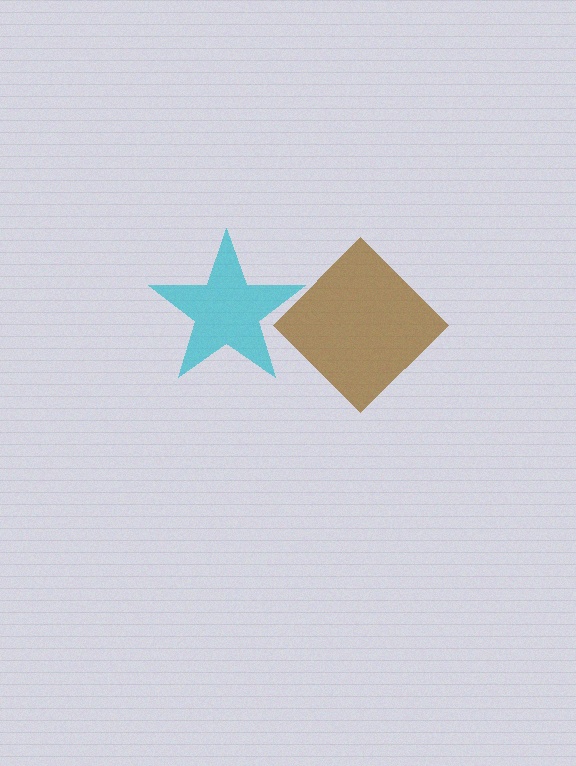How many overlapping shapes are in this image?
There are 2 overlapping shapes in the image.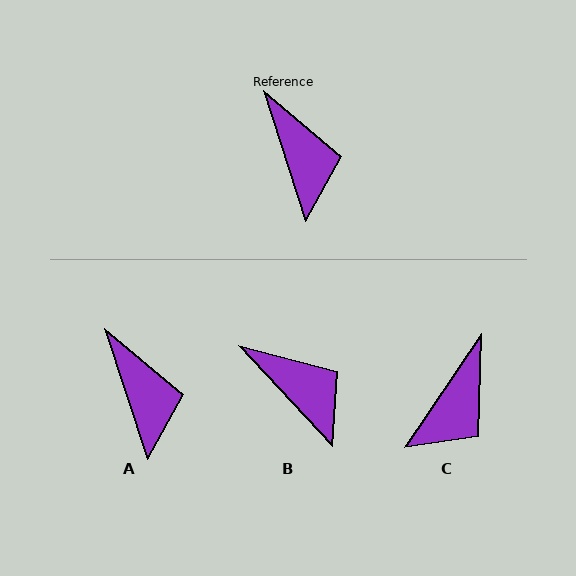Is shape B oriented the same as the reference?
No, it is off by about 25 degrees.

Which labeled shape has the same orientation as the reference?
A.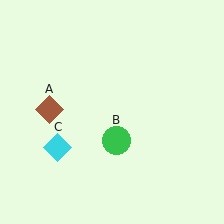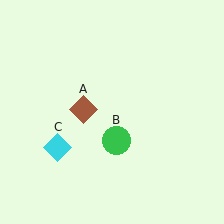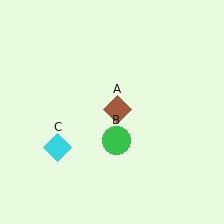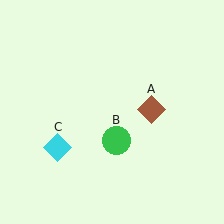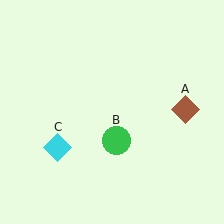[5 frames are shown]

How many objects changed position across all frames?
1 object changed position: brown diamond (object A).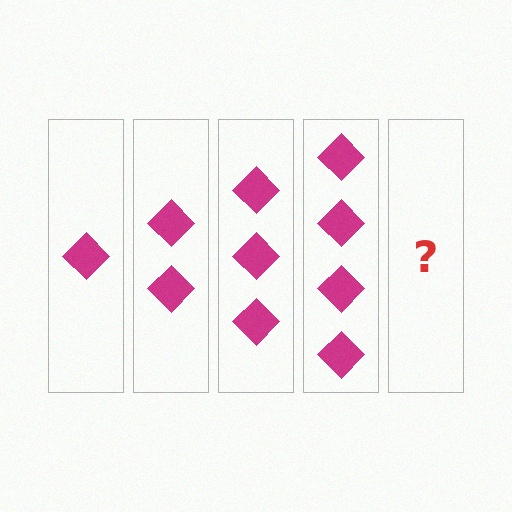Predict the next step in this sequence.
The next step is 5 diamonds.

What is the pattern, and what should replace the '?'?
The pattern is that each step adds one more diamond. The '?' should be 5 diamonds.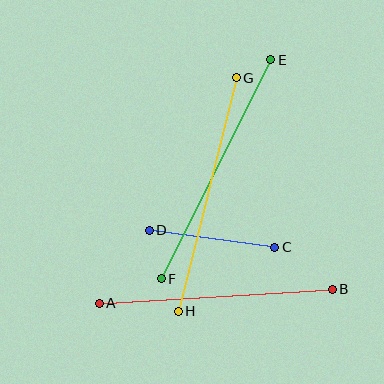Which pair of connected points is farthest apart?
Points E and F are farthest apart.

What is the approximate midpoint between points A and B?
The midpoint is at approximately (216, 296) pixels.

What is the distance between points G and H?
The distance is approximately 240 pixels.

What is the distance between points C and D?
The distance is approximately 127 pixels.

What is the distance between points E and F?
The distance is approximately 245 pixels.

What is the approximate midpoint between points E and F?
The midpoint is at approximately (216, 169) pixels.